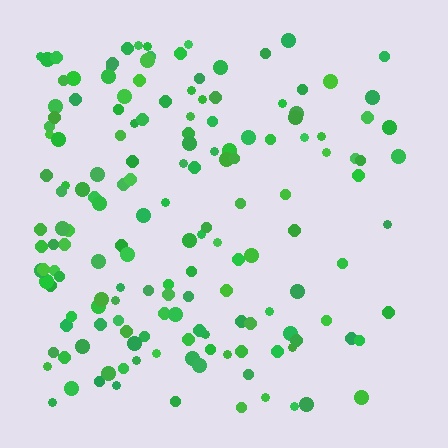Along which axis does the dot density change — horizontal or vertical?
Horizontal.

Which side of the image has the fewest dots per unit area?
The right.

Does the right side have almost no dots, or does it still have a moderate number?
Still a moderate number, just noticeably fewer than the left.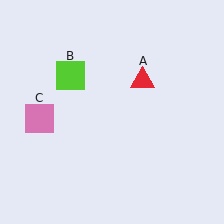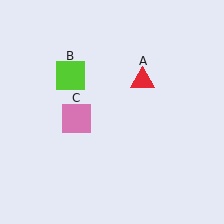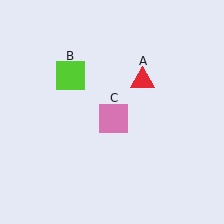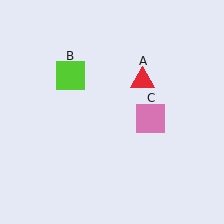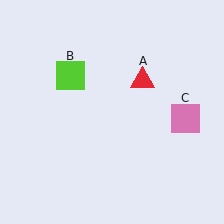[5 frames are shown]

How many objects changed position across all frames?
1 object changed position: pink square (object C).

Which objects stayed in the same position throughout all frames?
Red triangle (object A) and lime square (object B) remained stationary.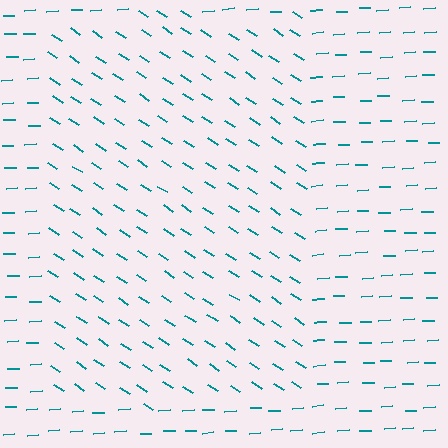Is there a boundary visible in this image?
Yes, there is a texture boundary formed by a change in line orientation.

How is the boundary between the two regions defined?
The boundary is defined purely by a change in line orientation (approximately 36 degrees difference). All lines are the same color and thickness.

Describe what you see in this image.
The image is filled with small teal line segments. A rectangle region in the image has lines oriented differently from the surrounding lines, creating a visible texture boundary.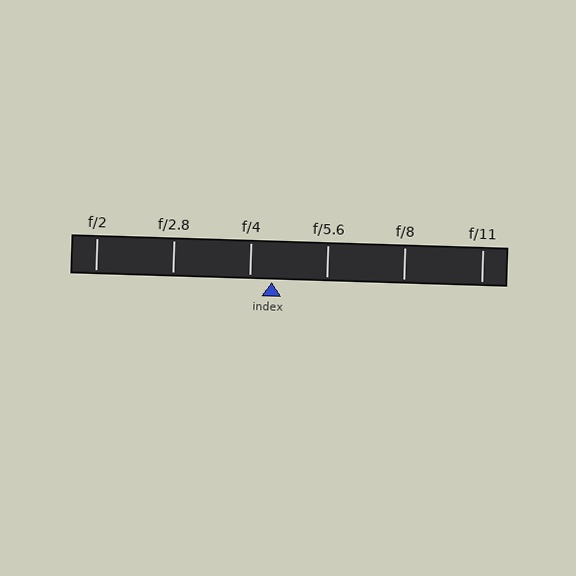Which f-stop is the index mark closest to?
The index mark is closest to f/4.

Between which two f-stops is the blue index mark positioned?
The index mark is between f/4 and f/5.6.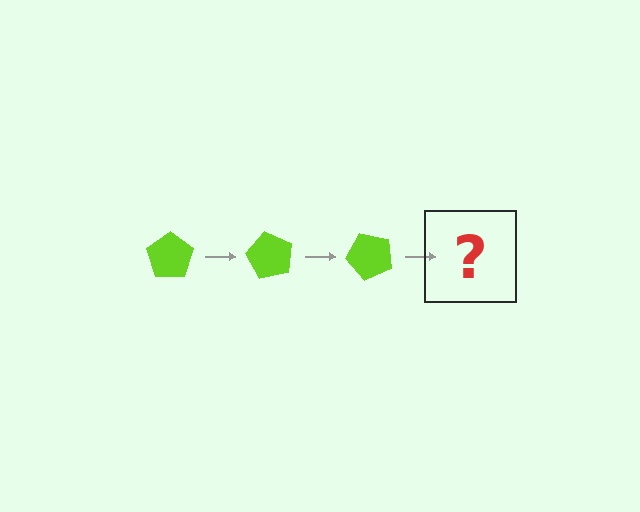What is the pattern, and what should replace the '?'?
The pattern is that the pentagon rotates 60 degrees each step. The '?' should be a lime pentagon rotated 180 degrees.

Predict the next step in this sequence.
The next step is a lime pentagon rotated 180 degrees.